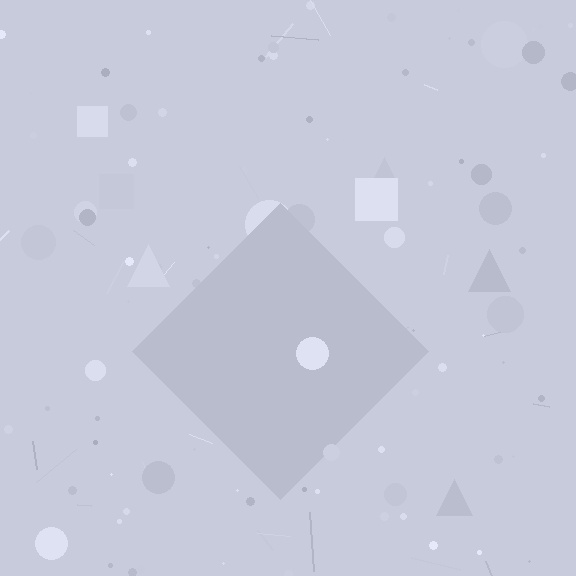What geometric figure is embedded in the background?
A diamond is embedded in the background.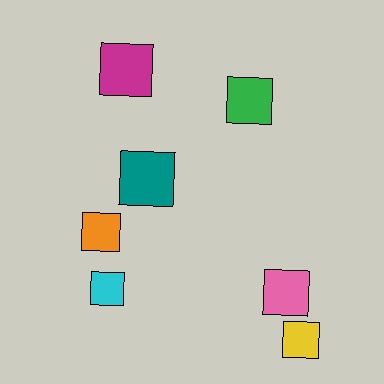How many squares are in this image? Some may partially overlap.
There are 7 squares.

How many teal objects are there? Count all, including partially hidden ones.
There is 1 teal object.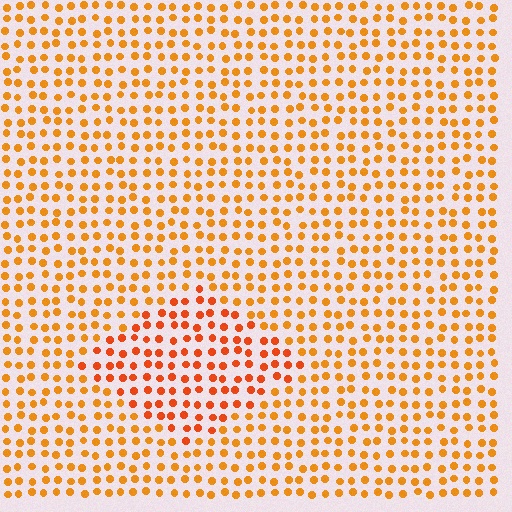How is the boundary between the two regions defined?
The boundary is defined purely by a slight shift in hue (about 21 degrees). Spacing, size, and orientation are identical on both sides.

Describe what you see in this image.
The image is filled with small orange elements in a uniform arrangement. A diamond-shaped region is visible where the elements are tinted to a slightly different hue, forming a subtle color boundary.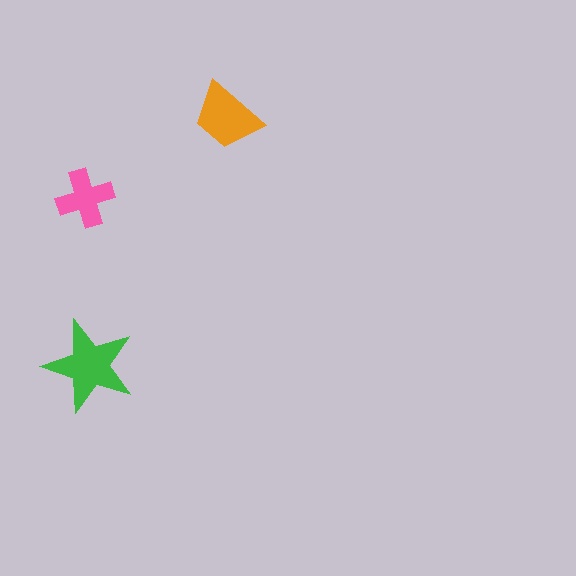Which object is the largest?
The green star.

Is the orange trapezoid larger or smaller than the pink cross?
Larger.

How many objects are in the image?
There are 3 objects in the image.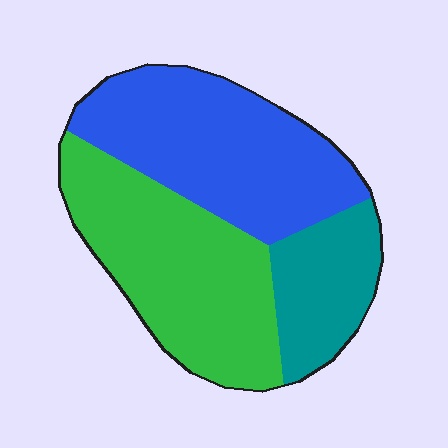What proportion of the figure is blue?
Blue covers 40% of the figure.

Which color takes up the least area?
Teal, at roughly 20%.